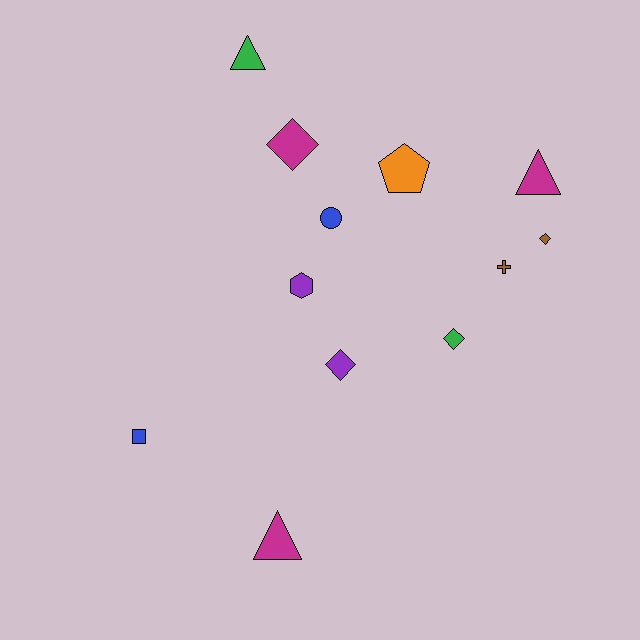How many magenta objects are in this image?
There are 3 magenta objects.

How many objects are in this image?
There are 12 objects.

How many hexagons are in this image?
There is 1 hexagon.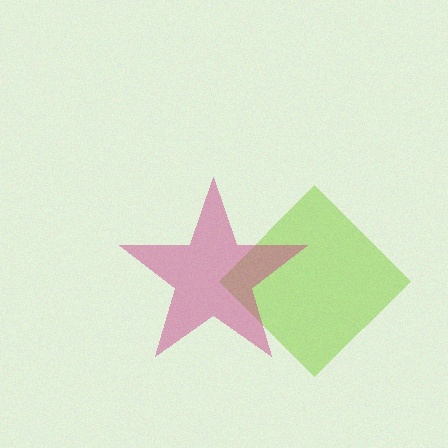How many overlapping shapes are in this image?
There are 2 overlapping shapes in the image.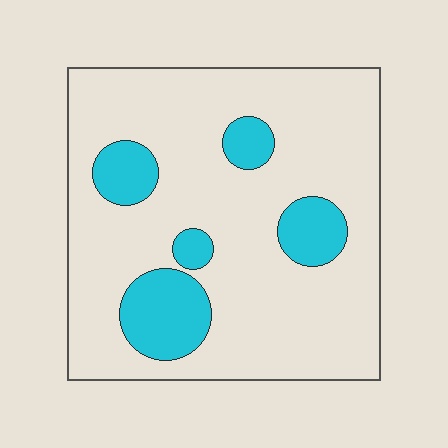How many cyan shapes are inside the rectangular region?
5.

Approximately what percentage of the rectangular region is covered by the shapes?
Approximately 20%.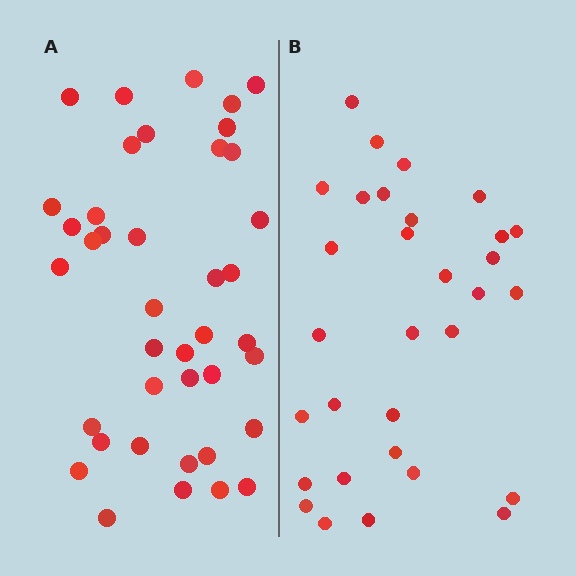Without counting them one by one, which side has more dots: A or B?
Region A (the left region) has more dots.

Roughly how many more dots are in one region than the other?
Region A has roughly 8 or so more dots than region B.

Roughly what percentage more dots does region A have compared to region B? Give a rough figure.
About 30% more.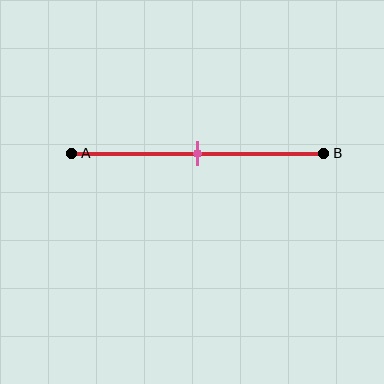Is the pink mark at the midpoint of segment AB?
Yes, the mark is approximately at the midpoint.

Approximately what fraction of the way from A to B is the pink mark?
The pink mark is approximately 50% of the way from A to B.